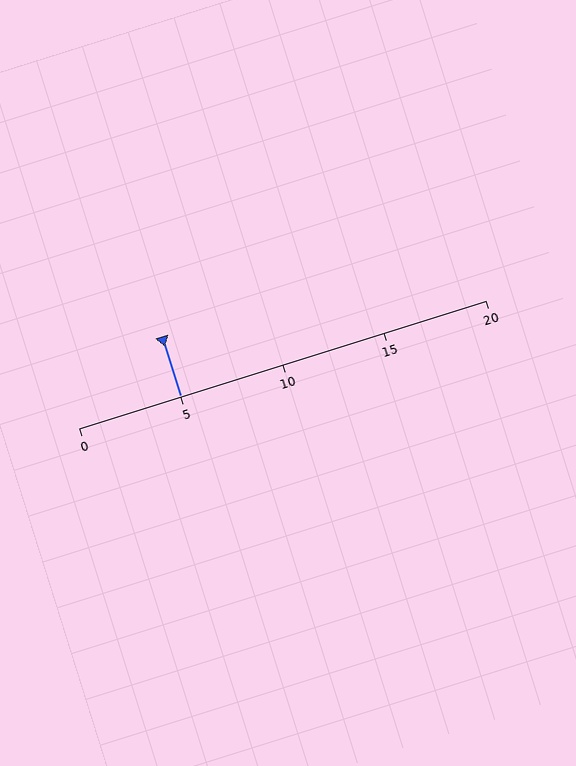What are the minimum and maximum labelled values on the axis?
The axis runs from 0 to 20.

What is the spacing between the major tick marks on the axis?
The major ticks are spaced 5 apart.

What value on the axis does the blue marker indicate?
The marker indicates approximately 5.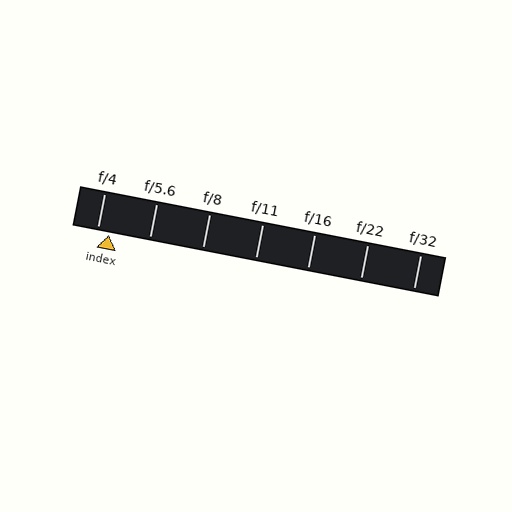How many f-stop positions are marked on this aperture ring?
There are 7 f-stop positions marked.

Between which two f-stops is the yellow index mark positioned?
The index mark is between f/4 and f/5.6.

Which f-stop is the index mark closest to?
The index mark is closest to f/4.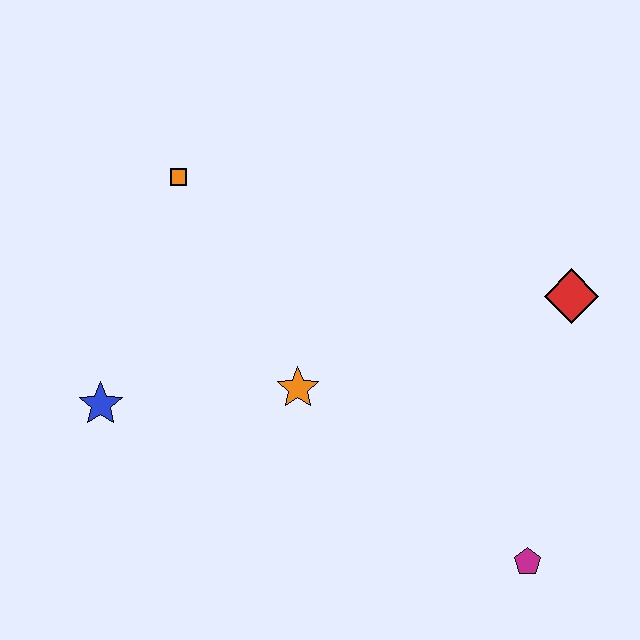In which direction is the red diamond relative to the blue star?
The red diamond is to the right of the blue star.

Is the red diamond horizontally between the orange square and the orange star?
No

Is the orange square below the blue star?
No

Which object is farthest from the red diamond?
The blue star is farthest from the red diamond.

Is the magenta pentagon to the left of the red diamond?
Yes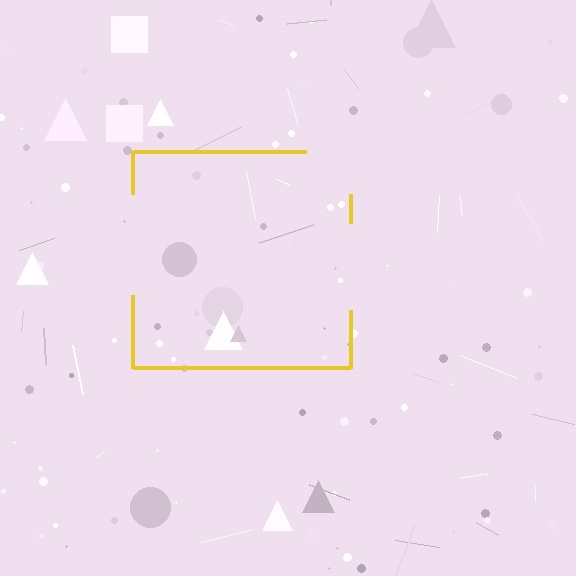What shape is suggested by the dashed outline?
The dashed outline suggests a square.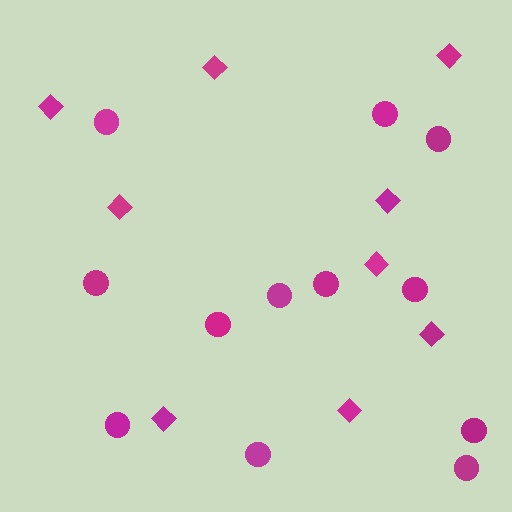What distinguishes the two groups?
There are 2 groups: one group of diamonds (9) and one group of circles (12).